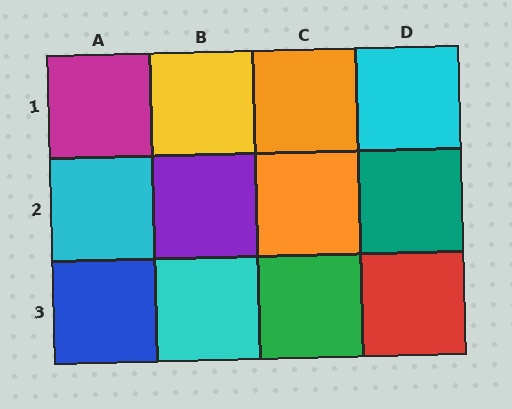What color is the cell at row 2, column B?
Purple.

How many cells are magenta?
1 cell is magenta.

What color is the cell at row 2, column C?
Orange.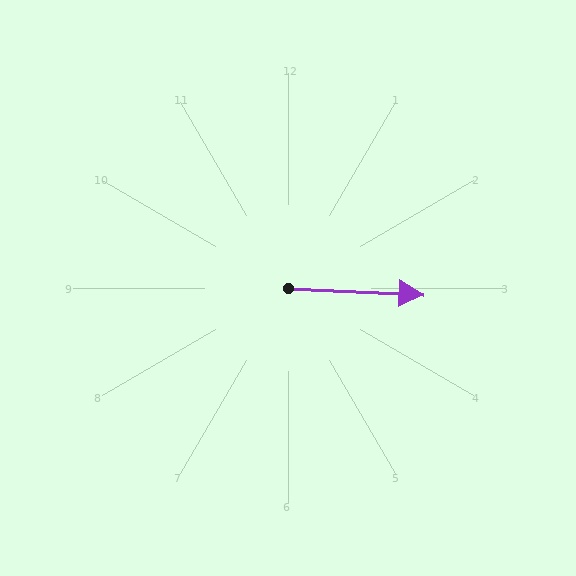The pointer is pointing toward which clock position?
Roughly 3 o'clock.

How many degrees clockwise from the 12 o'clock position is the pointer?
Approximately 93 degrees.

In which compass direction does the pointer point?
East.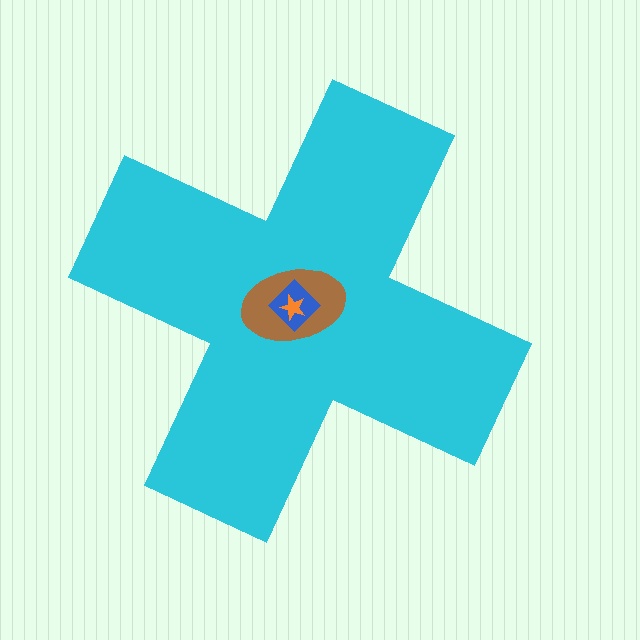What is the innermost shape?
The orange star.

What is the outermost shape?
The cyan cross.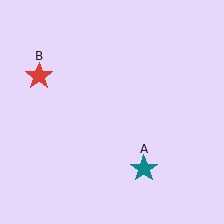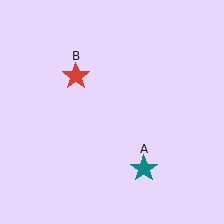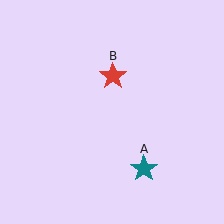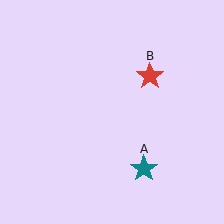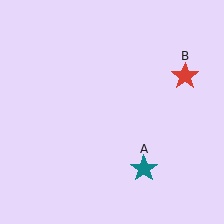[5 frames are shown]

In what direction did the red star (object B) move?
The red star (object B) moved right.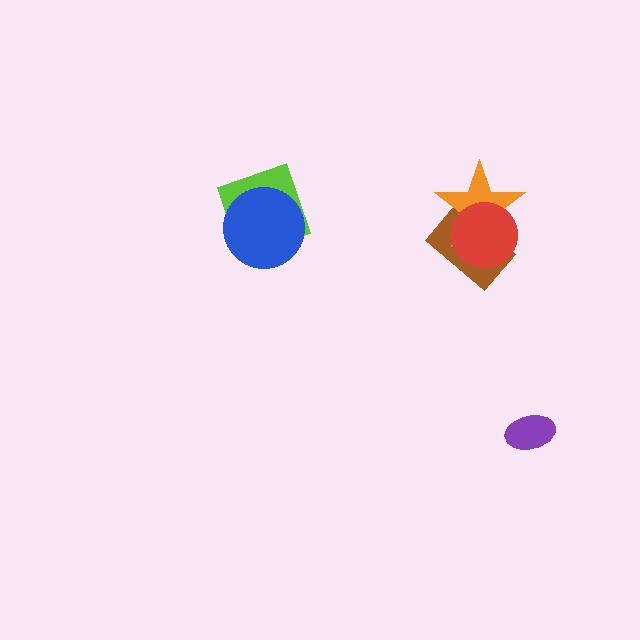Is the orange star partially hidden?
Yes, it is partially covered by another shape.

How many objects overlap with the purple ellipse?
0 objects overlap with the purple ellipse.